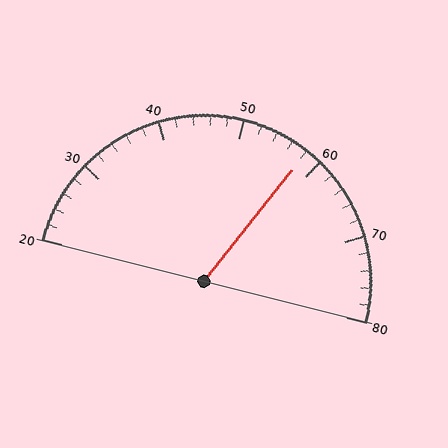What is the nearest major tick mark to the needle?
The nearest major tick mark is 60.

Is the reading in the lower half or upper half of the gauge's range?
The reading is in the upper half of the range (20 to 80).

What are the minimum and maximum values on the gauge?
The gauge ranges from 20 to 80.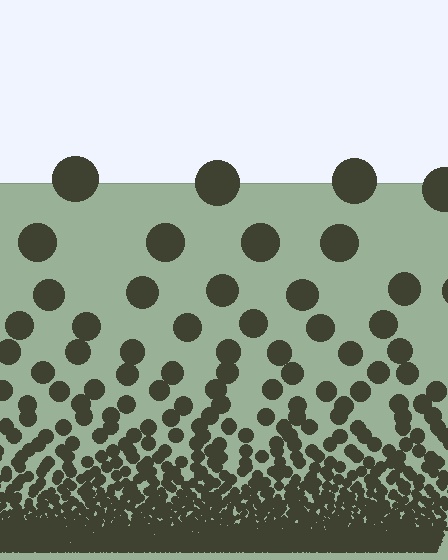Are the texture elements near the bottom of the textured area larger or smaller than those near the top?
Smaller. The gradient is inverted — elements near the bottom are smaller and denser.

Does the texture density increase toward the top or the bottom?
Density increases toward the bottom.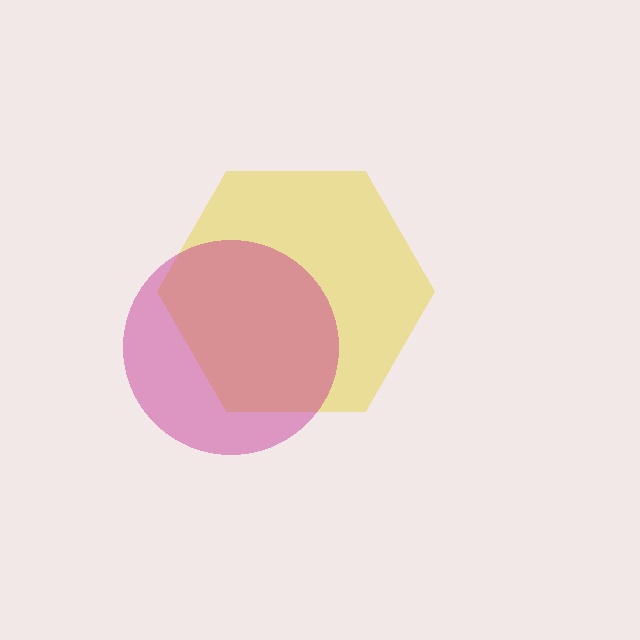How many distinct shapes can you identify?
There are 2 distinct shapes: a yellow hexagon, a magenta circle.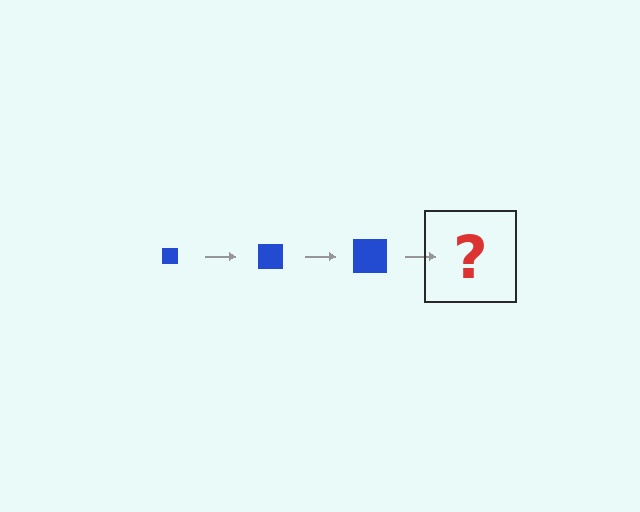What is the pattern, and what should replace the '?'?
The pattern is that the square gets progressively larger each step. The '?' should be a blue square, larger than the previous one.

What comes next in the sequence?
The next element should be a blue square, larger than the previous one.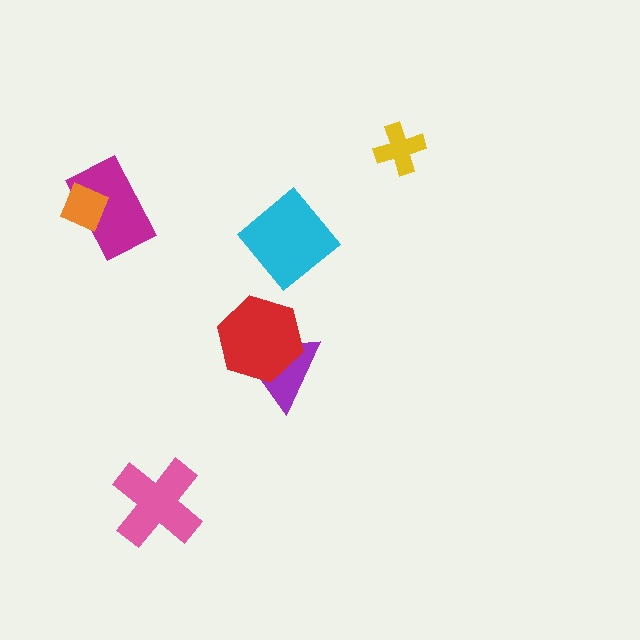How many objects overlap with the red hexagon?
1 object overlaps with the red hexagon.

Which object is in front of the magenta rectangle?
The orange diamond is in front of the magenta rectangle.